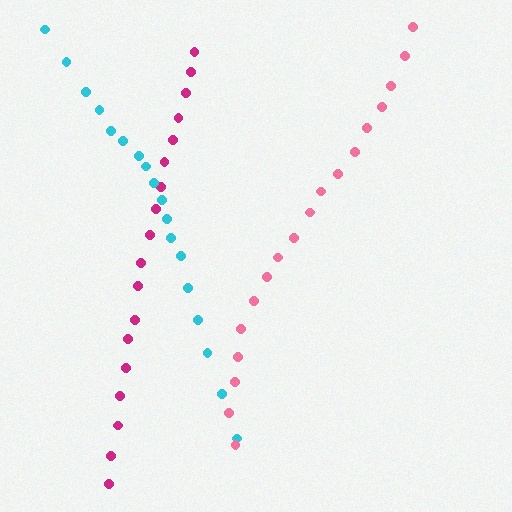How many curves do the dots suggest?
There are 3 distinct paths.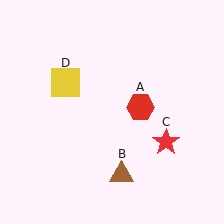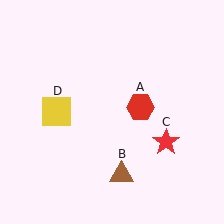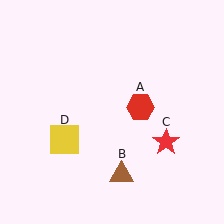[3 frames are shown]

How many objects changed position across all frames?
1 object changed position: yellow square (object D).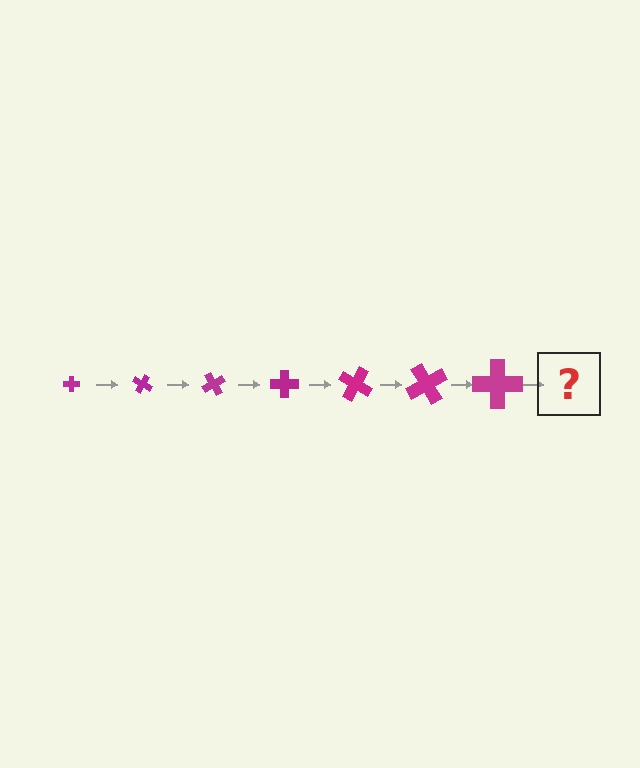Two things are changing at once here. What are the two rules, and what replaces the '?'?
The two rules are that the cross grows larger each step and it rotates 30 degrees each step. The '?' should be a cross, larger than the previous one and rotated 210 degrees from the start.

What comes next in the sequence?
The next element should be a cross, larger than the previous one and rotated 210 degrees from the start.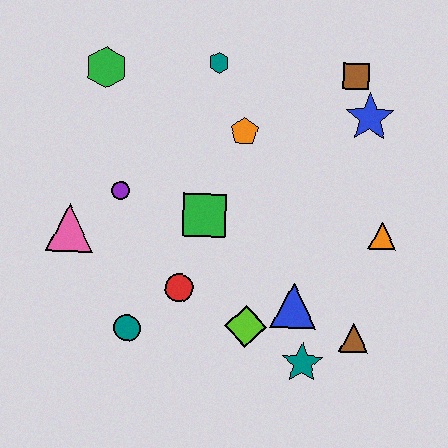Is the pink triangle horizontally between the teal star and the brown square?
No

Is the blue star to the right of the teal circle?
Yes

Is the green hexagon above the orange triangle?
Yes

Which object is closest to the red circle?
The teal circle is closest to the red circle.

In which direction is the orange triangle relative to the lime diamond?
The orange triangle is to the right of the lime diamond.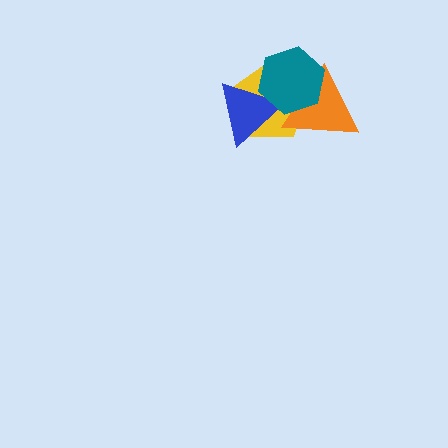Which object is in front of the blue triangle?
The teal hexagon is in front of the blue triangle.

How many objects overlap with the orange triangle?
3 objects overlap with the orange triangle.